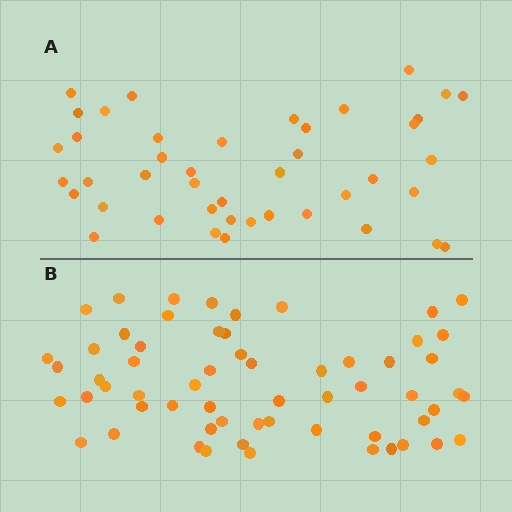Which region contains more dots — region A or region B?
Region B (the bottom region) has more dots.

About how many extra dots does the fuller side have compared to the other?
Region B has approximately 15 more dots than region A.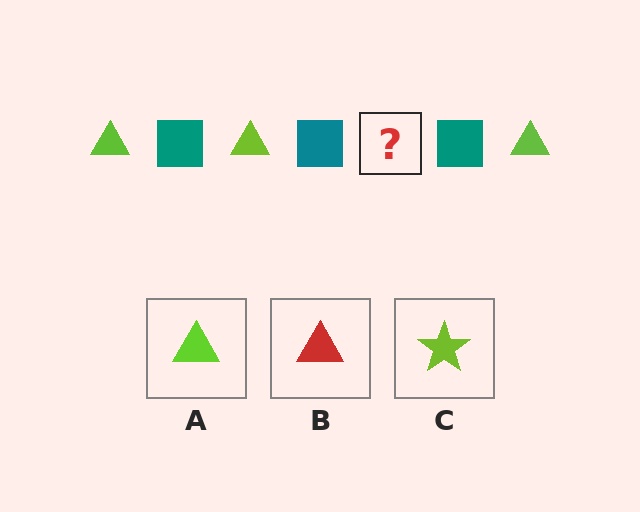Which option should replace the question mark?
Option A.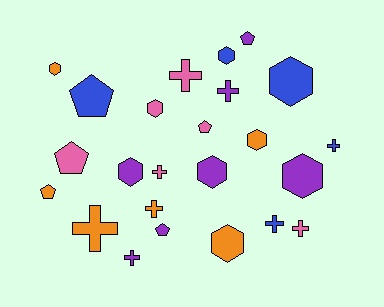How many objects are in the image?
There are 24 objects.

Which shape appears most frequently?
Hexagon, with 9 objects.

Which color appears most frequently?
Purple, with 7 objects.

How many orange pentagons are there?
There is 1 orange pentagon.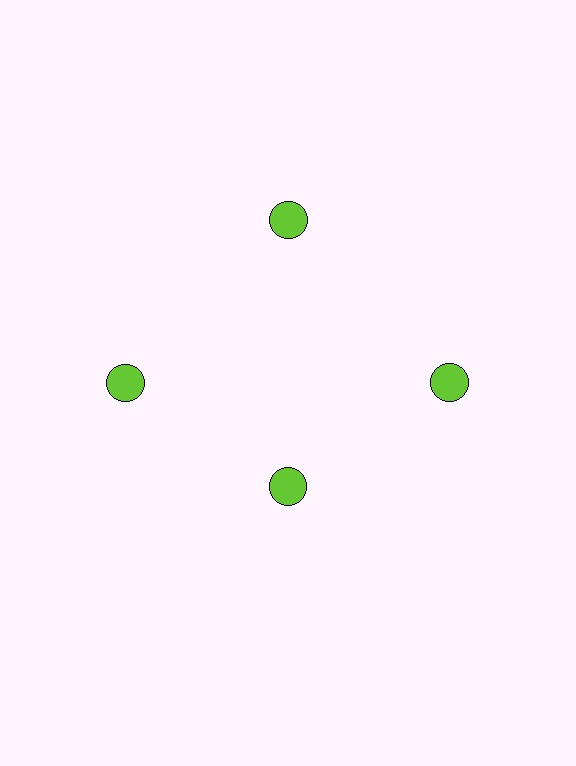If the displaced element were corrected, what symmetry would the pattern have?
It would have 4-fold rotational symmetry — the pattern would map onto itself every 90 degrees.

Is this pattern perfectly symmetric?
No. The 4 lime circles are arranged in a ring, but one element near the 6 o'clock position is pulled inward toward the center, breaking the 4-fold rotational symmetry.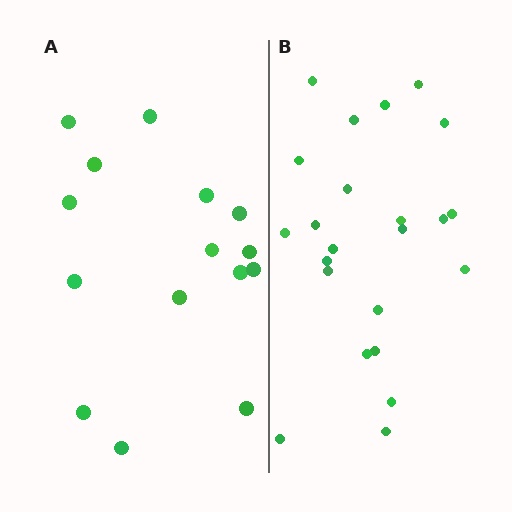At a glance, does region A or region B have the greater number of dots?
Region B (the right region) has more dots.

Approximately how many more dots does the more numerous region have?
Region B has roughly 8 or so more dots than region A.